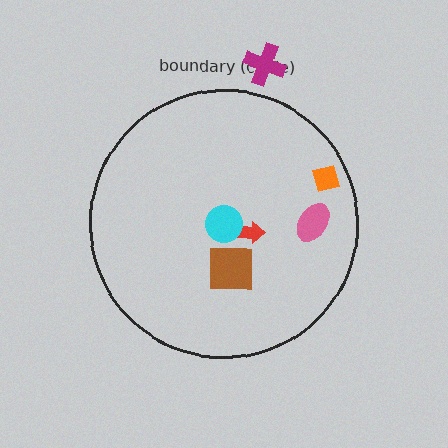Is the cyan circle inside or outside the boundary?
Inside.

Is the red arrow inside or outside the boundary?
Inside.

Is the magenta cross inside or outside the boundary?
Outside.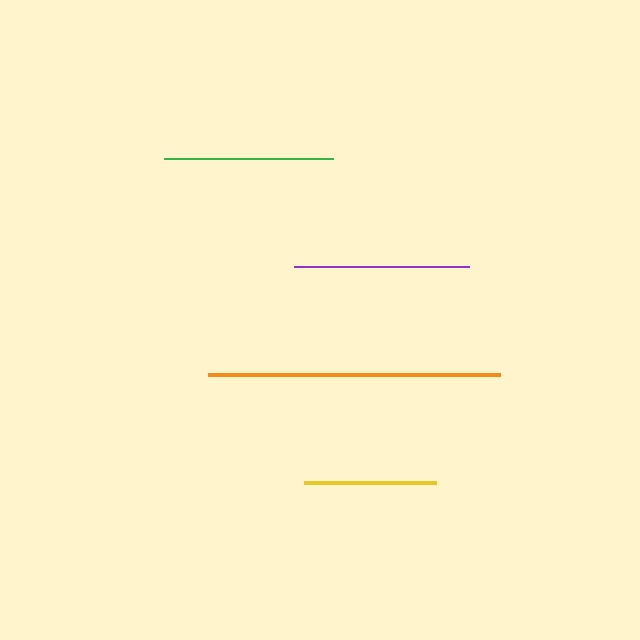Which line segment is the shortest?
The yellow line is the shortest at approximately 132 pixels.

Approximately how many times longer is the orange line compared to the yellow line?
The orange line is approximately 2.2 times the length of the yellow line.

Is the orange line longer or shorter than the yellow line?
The orange line is longer than the yellow line.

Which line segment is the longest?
The orange line is the longest at approximately 292 pixels.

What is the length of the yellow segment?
The yellow segment is approximately 132 pixels long.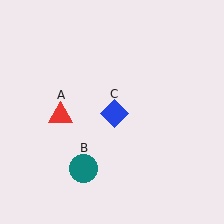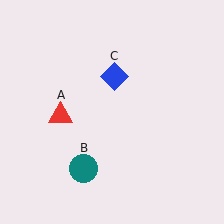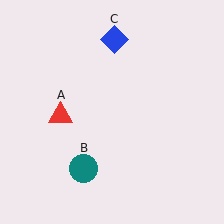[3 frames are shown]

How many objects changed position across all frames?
1 object changed position: blue diamond (object C).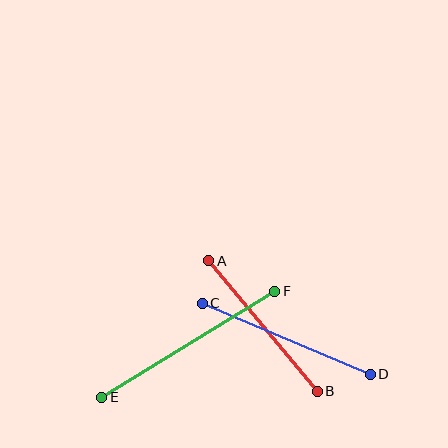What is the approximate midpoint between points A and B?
The midpoint is at approximately (263, 326) pixels.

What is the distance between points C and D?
The distance is approximately 182 pixels.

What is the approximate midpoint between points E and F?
The midpoint is at approximately (188, 344) pixels.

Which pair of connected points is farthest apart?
Points E and F are farthest apart.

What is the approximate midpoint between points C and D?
The midpoint is at approximately (286, 339) pixels.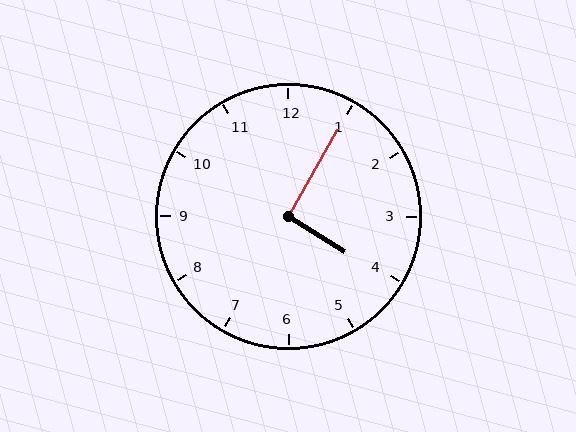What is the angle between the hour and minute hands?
Approximately 92 degrees.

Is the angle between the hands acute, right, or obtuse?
It is right.